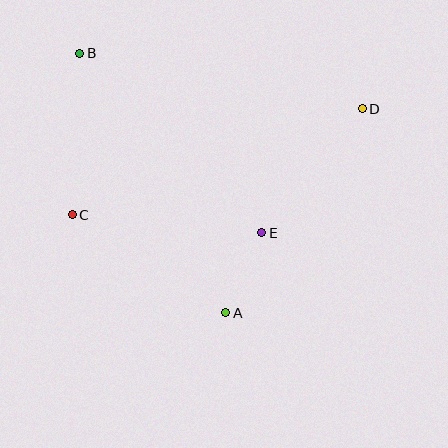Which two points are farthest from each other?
Points C and D are farthest from each other.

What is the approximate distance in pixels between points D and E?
The distance between D and E is approximately 160 pixels.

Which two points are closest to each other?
Points A and E are closest to each other.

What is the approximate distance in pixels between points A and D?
The distance between A and D is approximately 246 pixels.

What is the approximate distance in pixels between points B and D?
The distance between B and D is approximately 288 pixels.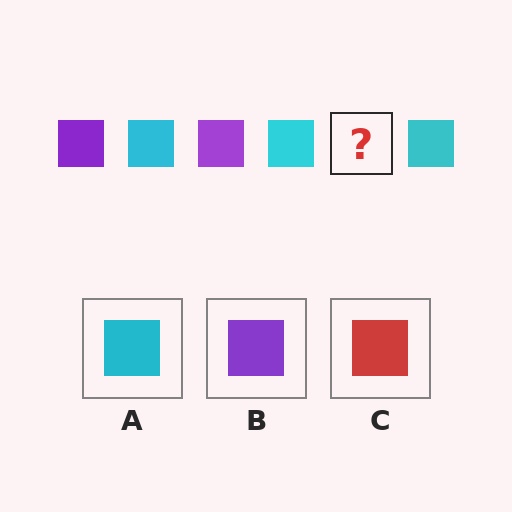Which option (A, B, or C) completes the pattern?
B.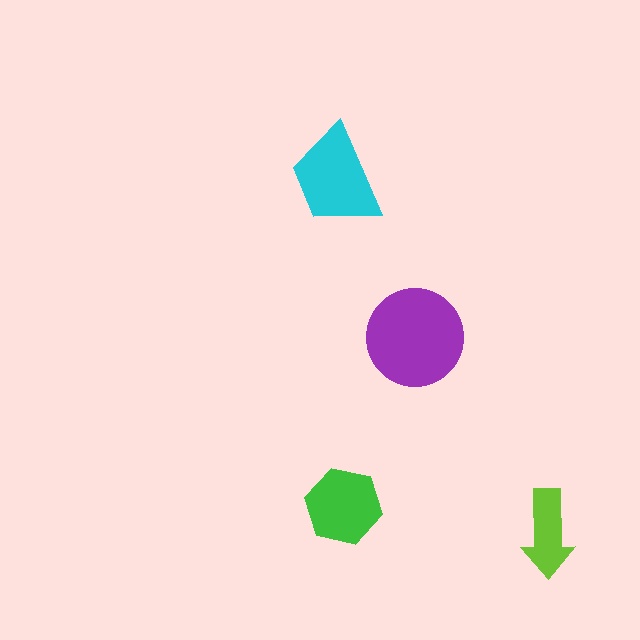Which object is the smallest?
The lime arrow.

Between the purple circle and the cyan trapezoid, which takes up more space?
The purple circle.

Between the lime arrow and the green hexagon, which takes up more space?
The green hexagon.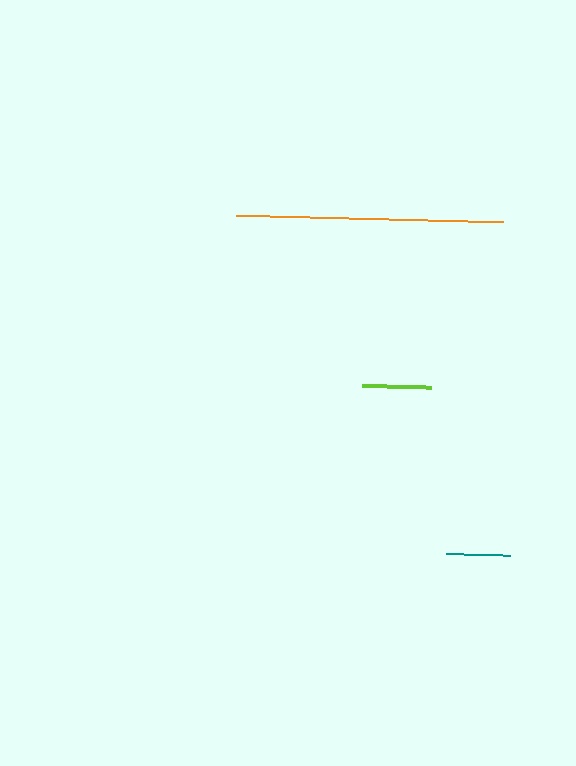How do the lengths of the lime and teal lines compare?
The lime and teal lines are approximately the same length.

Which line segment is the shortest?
The teal line is the shortest at approximately 64 pixels.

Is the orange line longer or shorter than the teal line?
The orange line is longer than the teal line.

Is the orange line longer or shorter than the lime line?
The orange line is longer than the lime line.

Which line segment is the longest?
The orange line is the longest at approximately 267 pixels.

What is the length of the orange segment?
The orange segment is approximately 267 pixels long.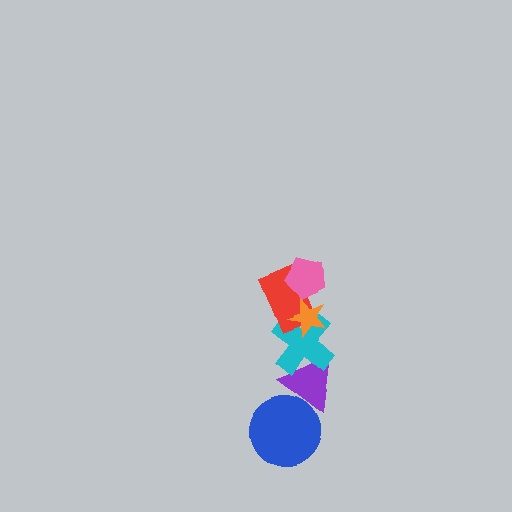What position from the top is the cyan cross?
The cyan cross is 4th from the top.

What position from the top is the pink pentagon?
The pink pentagon is 1st from the top.